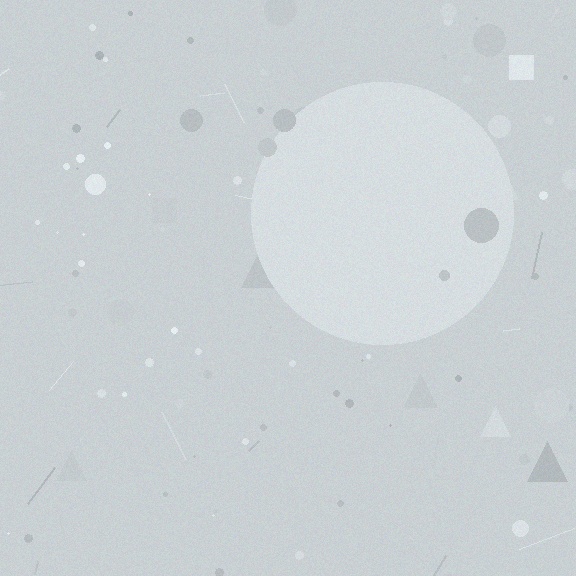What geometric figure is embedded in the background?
A circle is embedded in the background.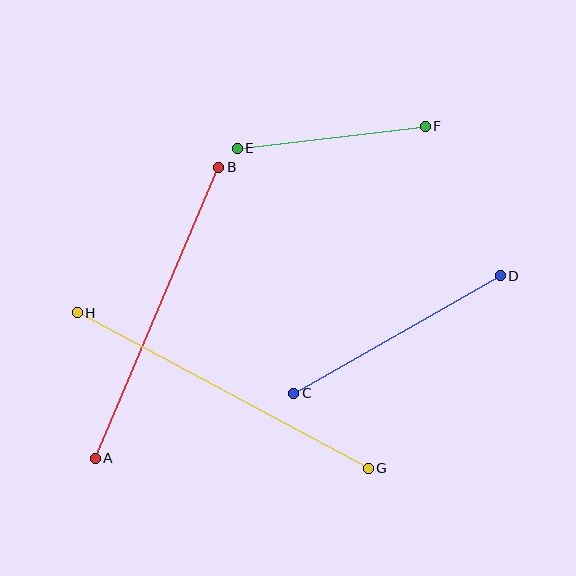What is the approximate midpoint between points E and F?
The midpoint is at approximately (331, 137) pixels.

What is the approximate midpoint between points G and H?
The midpoint is at approximately (223, 391) pixels.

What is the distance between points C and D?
The distance is approximately 238 pixels.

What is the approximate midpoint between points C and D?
The midpoint is at approximately (397, 334) pixels.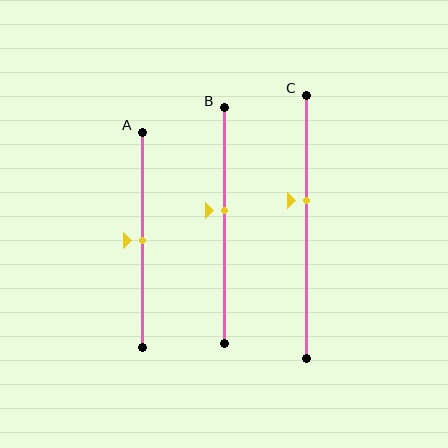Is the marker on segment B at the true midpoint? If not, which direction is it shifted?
No, the marker on segment B is shifted upward by about 6% of the segment length.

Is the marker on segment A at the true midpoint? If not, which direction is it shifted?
Yes, the marker on segment A is at the true midpoint.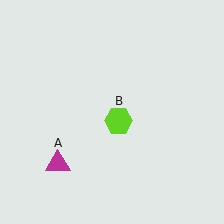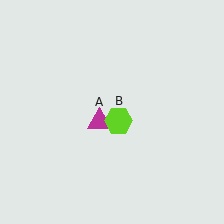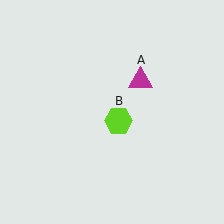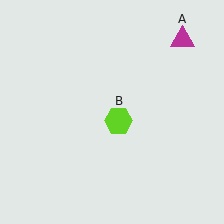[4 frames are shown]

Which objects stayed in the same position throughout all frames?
Lime hexagon (object B) remained stationary.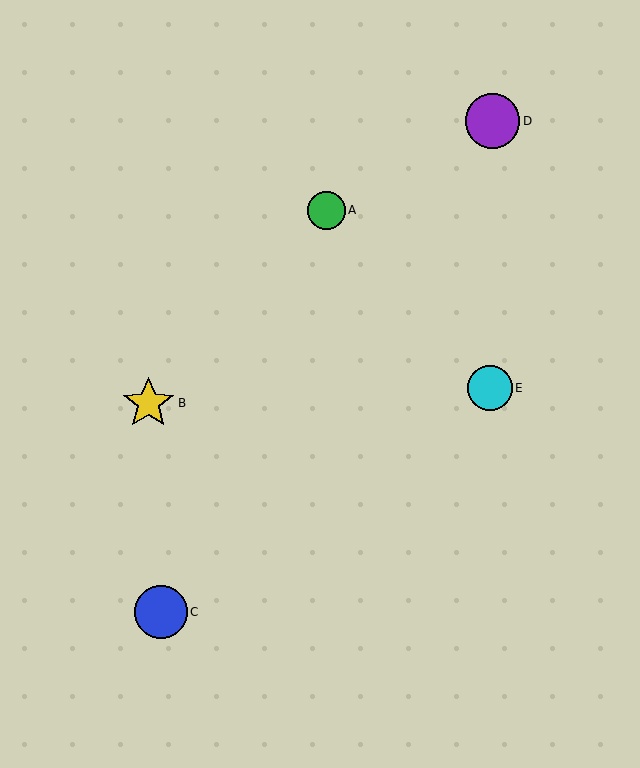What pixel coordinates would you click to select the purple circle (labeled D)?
Click at (493, 121) to select the purple circle D.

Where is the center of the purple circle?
The center of the purple circle is at (493, 121).